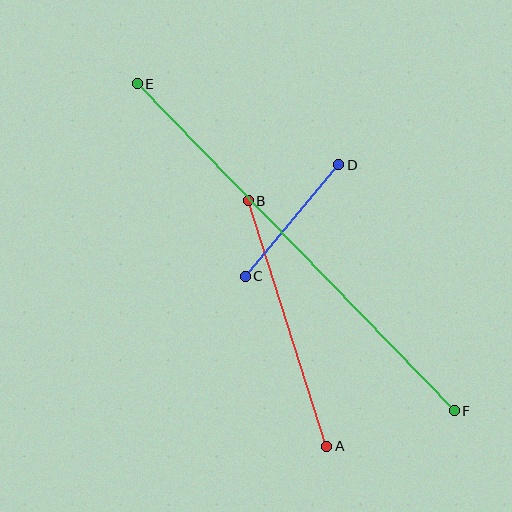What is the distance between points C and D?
The distance is approximately 146 pixels.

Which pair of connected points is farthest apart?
Points E and F are farthest apart.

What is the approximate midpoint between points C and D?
The midpoint is at approximately (292, 221) pixels.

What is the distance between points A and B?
The distance is approximately 258 pixels.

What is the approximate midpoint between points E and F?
The midpoint is at approximately (296, 247) pixels.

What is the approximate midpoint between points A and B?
The midpoint is at approximately (287, 324) pixels.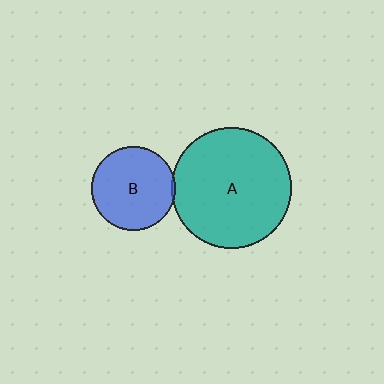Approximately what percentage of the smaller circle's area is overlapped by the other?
Approximately 5%.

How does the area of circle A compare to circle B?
Approximately 2.1 times.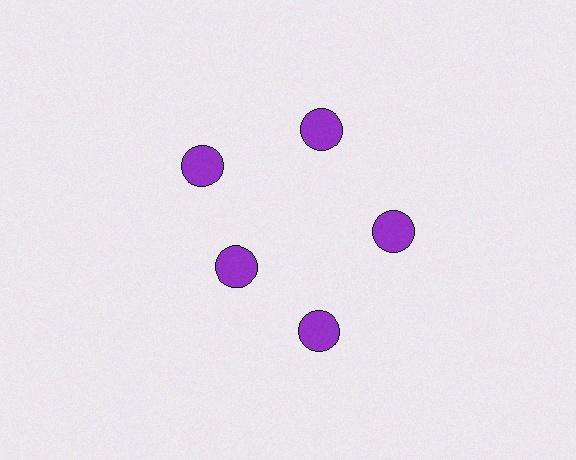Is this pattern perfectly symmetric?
No. The 5 purple circles are arranged in a ring, but one element near the 8 o'clock position is pulled inward toward the center, breaking the 5-fold rotational symmetry.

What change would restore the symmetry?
The symmetry would be restored by moving it outward, back onto the ring so that all 5 circles sit at equal angles and equal distance from the center.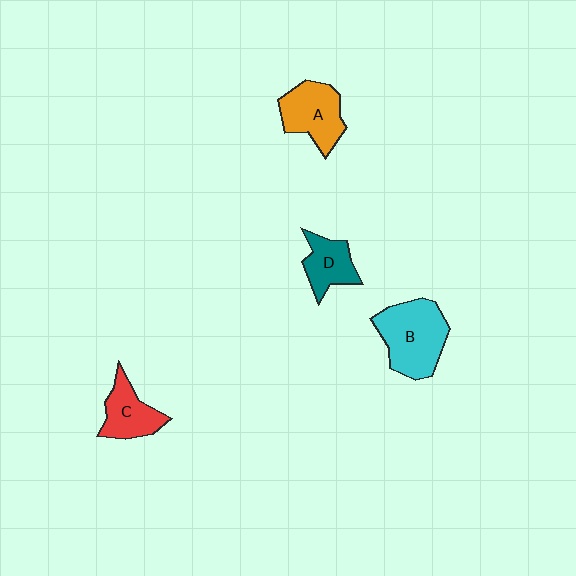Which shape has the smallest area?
Shape D (teal).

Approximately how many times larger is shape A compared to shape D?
Approximately 1.4 times.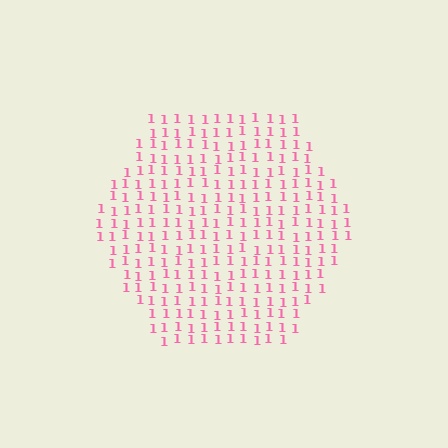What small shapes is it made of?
It is made of small digit 1's.